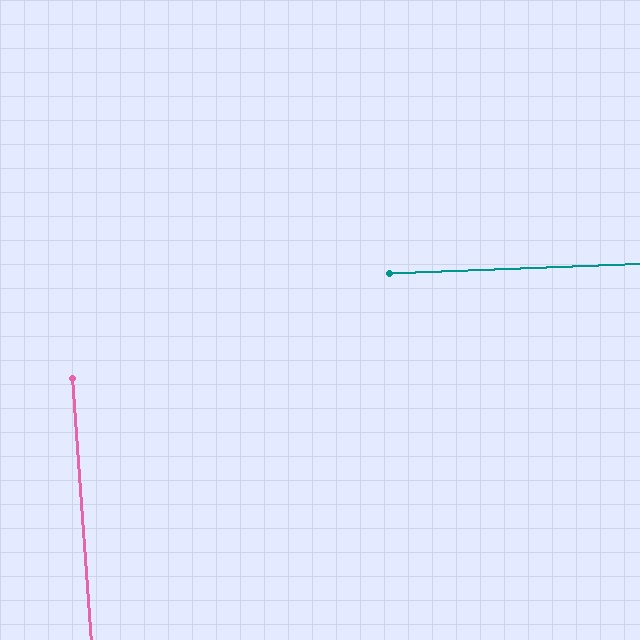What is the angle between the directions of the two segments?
Approximately 88 degrees.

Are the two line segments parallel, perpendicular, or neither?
Perpendicular — they meet at approximately 88°.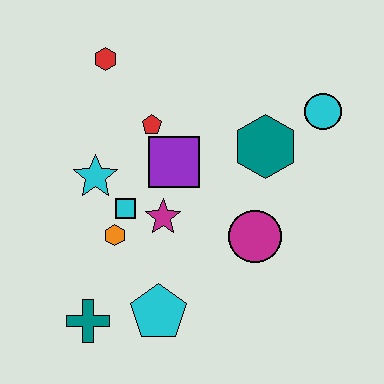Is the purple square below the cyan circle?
Yes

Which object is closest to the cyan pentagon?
The teal cross is closest to the cyan pentagon.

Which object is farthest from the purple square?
The teal cross is farthest from the purple square.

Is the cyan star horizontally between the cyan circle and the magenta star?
No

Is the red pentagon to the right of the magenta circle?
No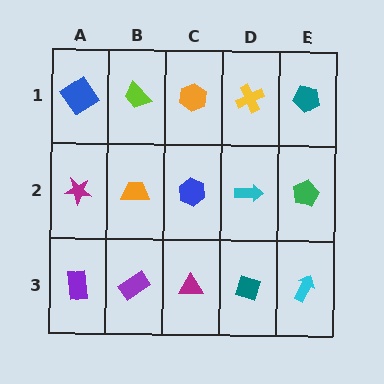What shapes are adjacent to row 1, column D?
A cyan arrow (row 2, column D), an orange hexagon (row 1, column C), a teal pentagon (row 1, column E).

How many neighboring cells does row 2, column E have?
3.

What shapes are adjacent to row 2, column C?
An orange hexagon (row 1, column C), a magenta triangle (row 3, column C), an orange trapezoid (row 2, column B), a cyan arrow (row 2, column D).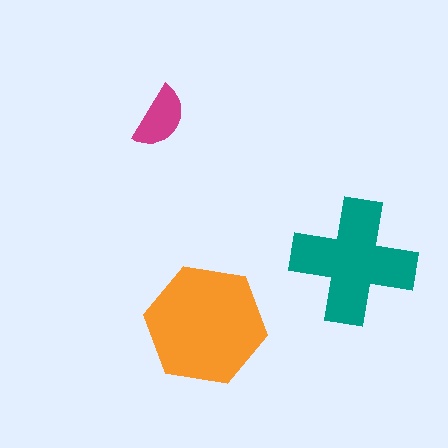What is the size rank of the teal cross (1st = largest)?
2nd.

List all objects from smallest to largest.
The magenta semicircle, the teal cross, the orange hexagon.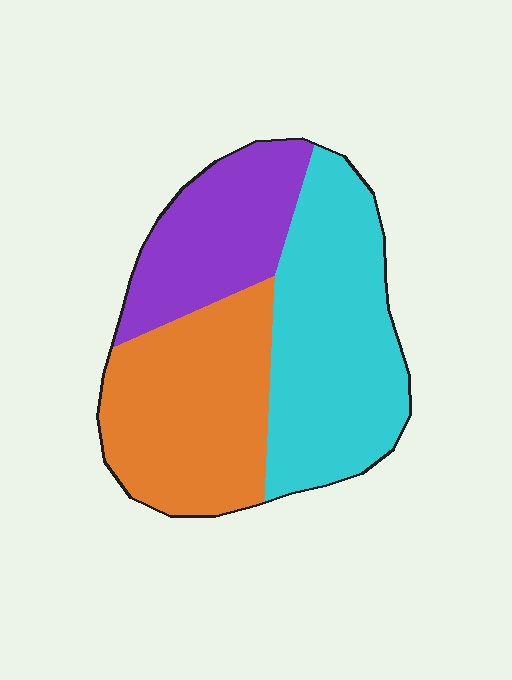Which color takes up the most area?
Cyan, at roughly 40%.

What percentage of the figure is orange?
Orange covers 35% of the figure.